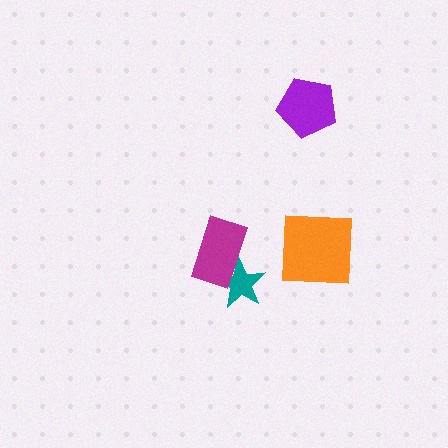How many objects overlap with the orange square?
0 objects overlap with the orange square.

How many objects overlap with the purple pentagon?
0 objects overlap with the purple pentagon.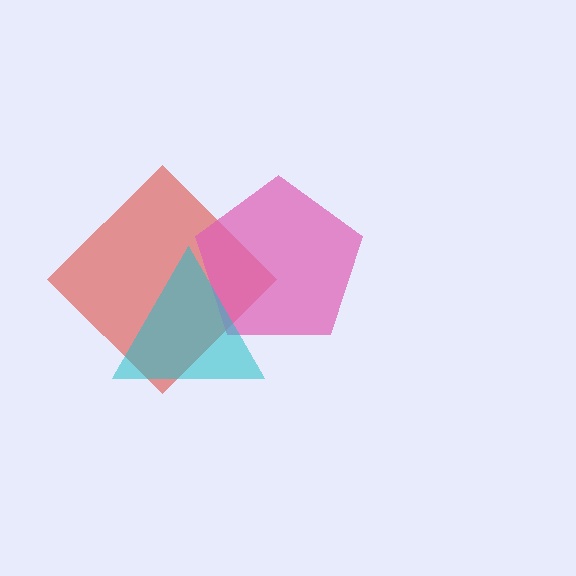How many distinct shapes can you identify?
There are 3 distinct shapes: a red diamond, a pink pentagon, a cyan triangle.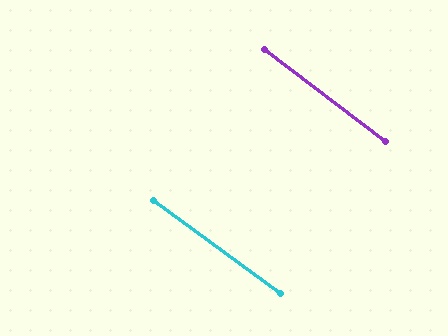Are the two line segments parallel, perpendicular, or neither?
Parallel — their directions differ by only 0.9°.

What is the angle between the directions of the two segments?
Approximately 1 degree.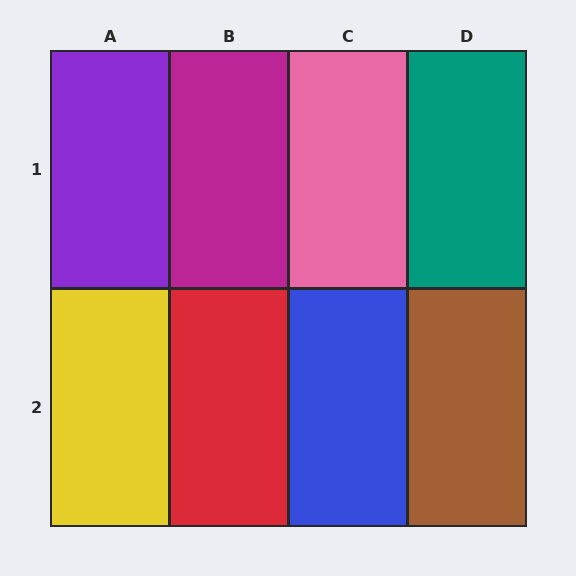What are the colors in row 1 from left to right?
Purple, magenta, pink, teal.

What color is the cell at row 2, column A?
Yellow.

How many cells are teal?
1 cell is teal.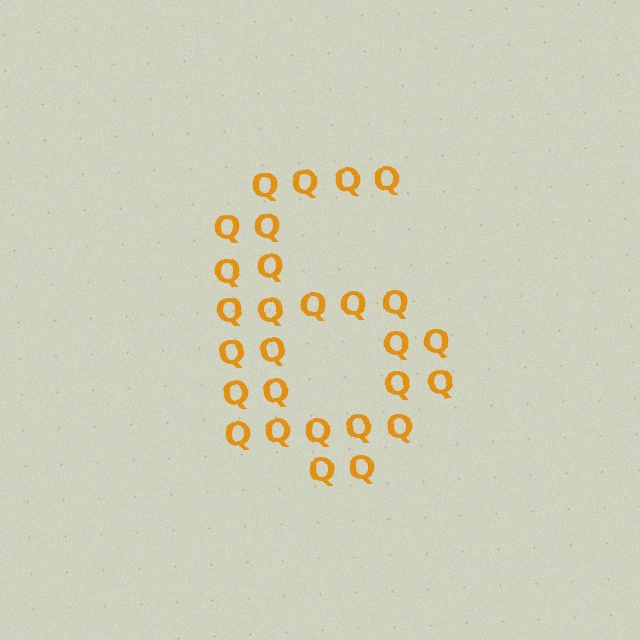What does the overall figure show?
The overall figure shows the digit 6.